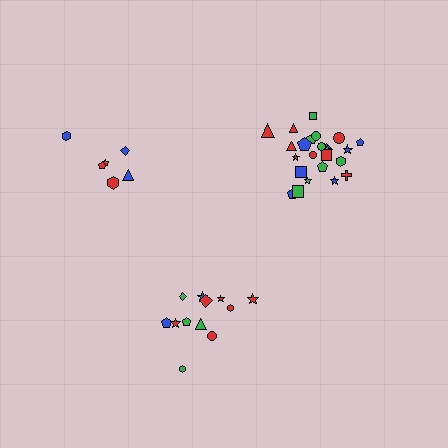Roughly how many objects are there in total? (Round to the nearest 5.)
Roughly 45 objects in total.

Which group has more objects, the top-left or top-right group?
The top-right group.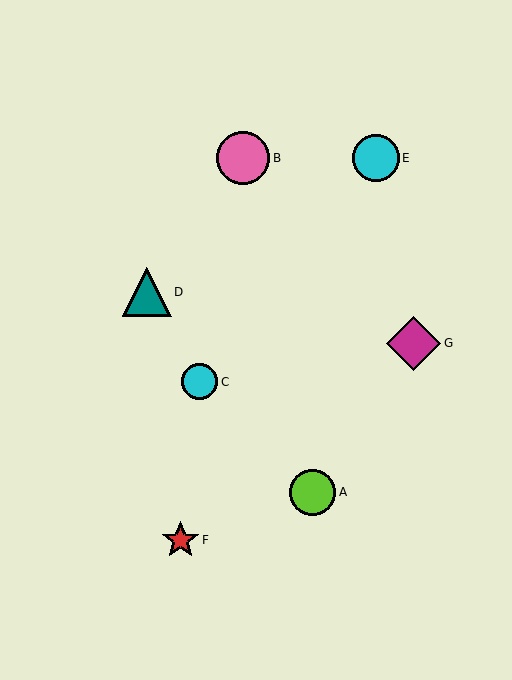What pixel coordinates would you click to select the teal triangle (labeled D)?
Click at (147, 292) to select the teal triangle D.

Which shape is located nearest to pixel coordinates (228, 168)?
The pink circle (labeled B) at (243, 158) is nearest to that location.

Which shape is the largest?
The magenta diamond (labeled G) is the largest.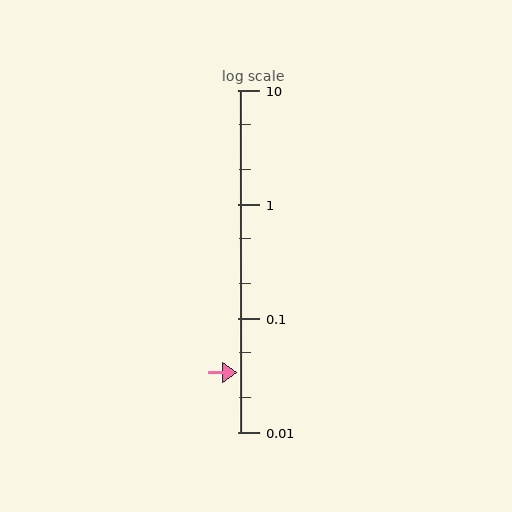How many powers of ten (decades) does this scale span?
The scale spans 3 decades, from 0.01 to 10.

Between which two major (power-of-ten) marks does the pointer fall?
The pointer is between 0.01 and 0.1.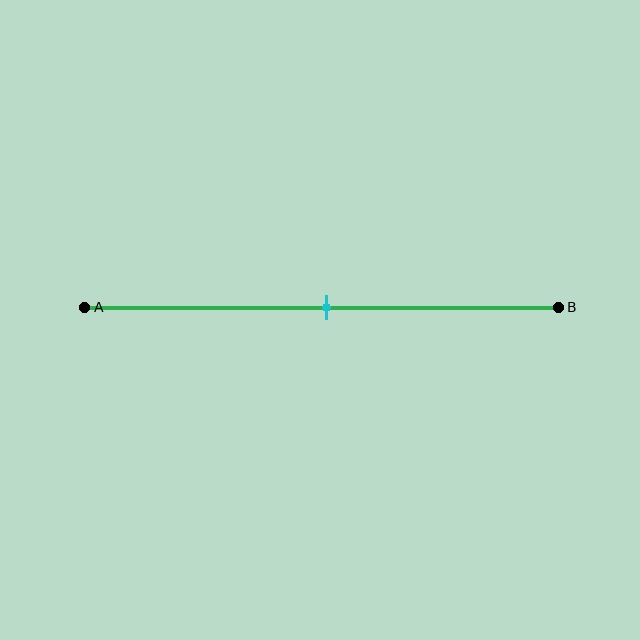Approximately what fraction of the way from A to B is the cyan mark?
The cyan mark is approximately 50% of the way from A to B.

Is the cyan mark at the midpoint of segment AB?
Yes, the mark is approximately at the midpoint.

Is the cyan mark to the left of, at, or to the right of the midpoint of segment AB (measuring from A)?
The cyan mark is approximately at the midpoint of segment AB.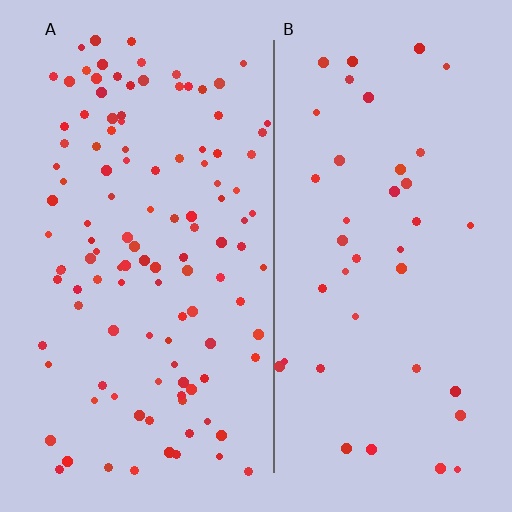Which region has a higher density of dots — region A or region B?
A (the left).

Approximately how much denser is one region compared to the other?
Approximately 2.9× — region A over region B.